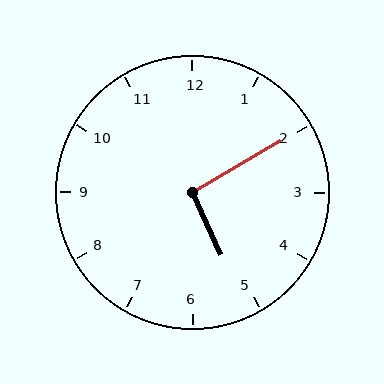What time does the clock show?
5:10.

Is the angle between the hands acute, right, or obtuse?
It is right.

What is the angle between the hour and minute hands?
Approximately 95 degrees.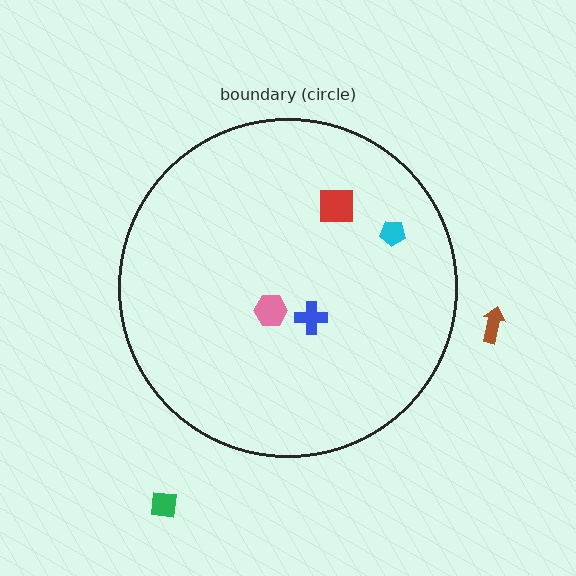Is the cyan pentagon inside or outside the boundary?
Inside.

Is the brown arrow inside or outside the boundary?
Outside.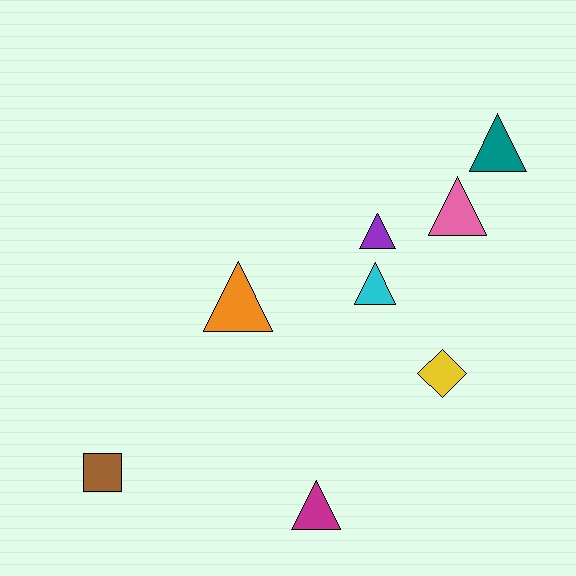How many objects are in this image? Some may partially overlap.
There are 8 objects.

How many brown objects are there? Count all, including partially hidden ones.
There is 1 brown object.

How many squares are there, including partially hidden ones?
There is 1 square.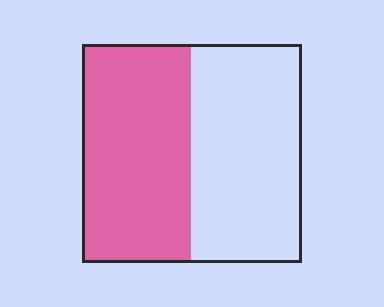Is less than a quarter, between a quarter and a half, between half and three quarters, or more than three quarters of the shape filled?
Between a quarter and a half.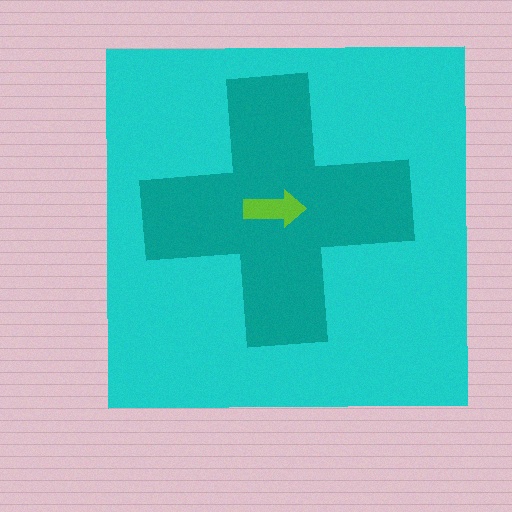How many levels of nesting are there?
3.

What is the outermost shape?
The cyan square.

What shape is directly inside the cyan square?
The teal cross.